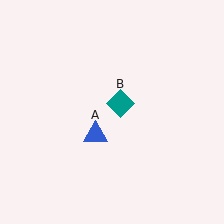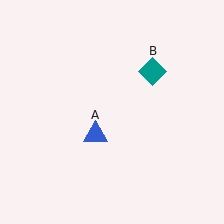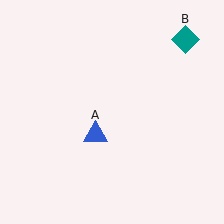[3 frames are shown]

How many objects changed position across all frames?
1 object changed position: teal diamond (object B).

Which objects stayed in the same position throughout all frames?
Blue triangle (object A) remained stationary.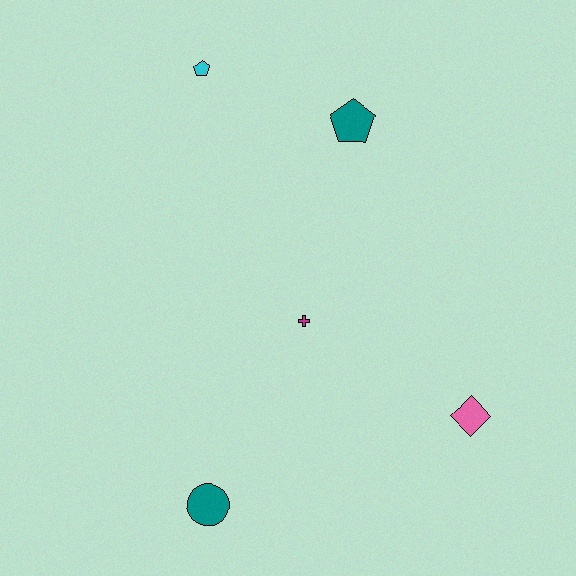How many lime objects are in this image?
There are no lime objects.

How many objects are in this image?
There are 5 objects.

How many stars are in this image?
There are no stars.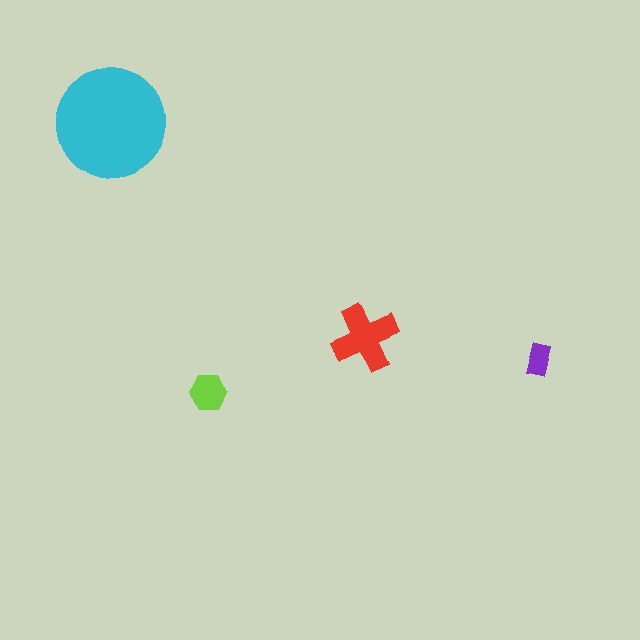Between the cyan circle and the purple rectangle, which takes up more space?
The cyan circle.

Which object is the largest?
The cyan circle.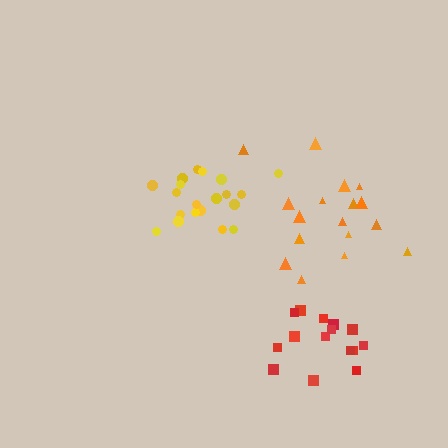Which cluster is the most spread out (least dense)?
Orange.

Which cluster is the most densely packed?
Yellow.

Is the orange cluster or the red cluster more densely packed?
Red.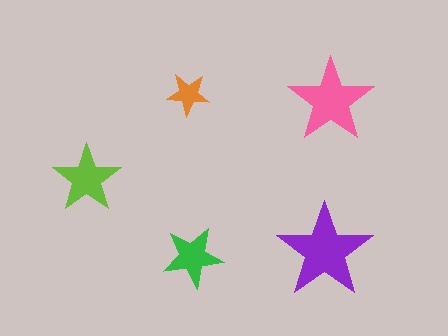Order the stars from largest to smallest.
the purple one, the pink one, the lime one, the green one, the orange one.